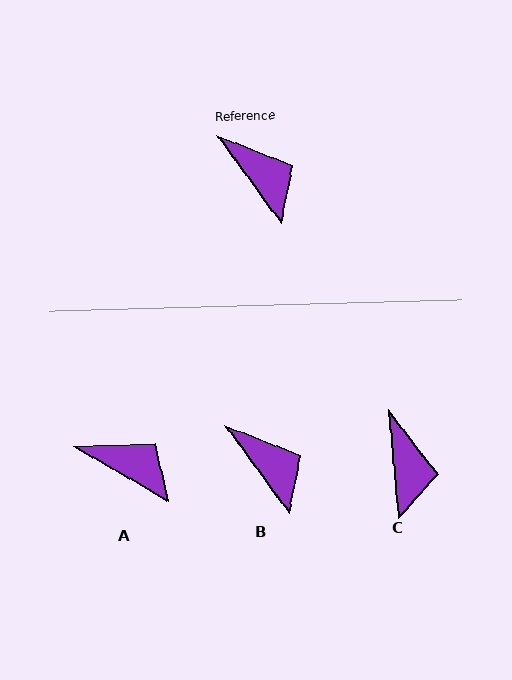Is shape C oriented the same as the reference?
No, it is off by about 31 degrees.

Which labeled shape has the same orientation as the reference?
B.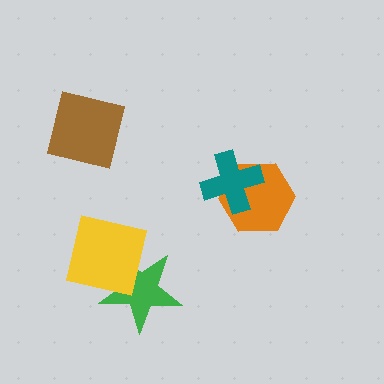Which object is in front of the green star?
The yellow square is in front of the green star.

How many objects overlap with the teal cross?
1 object overlaps with the teal cross.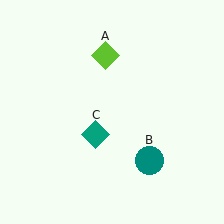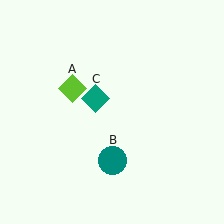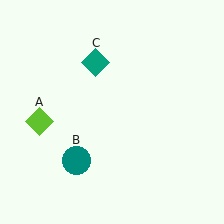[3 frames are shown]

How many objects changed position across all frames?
3 objects changed position: lime diamond (object A), teal circle (object B), teal diamond (object C).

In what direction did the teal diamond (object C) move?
The teal diamond (object C) moved up.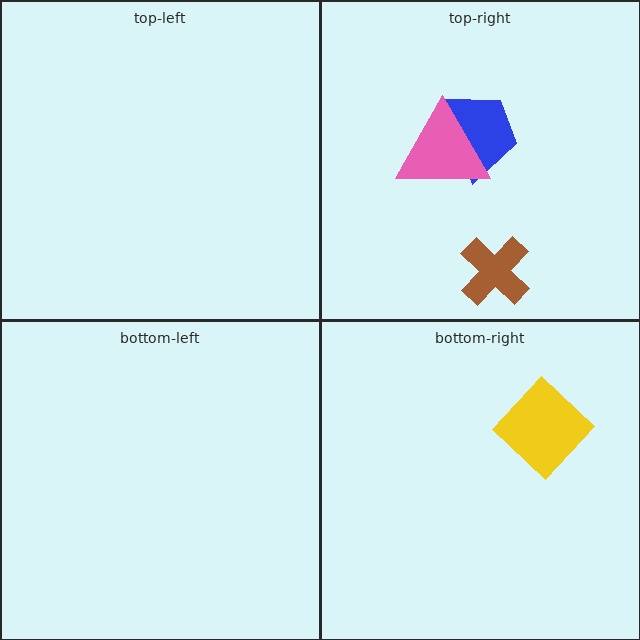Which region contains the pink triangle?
The top-right region.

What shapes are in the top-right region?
The blue trapezoid, the brown cross, the pink triangle.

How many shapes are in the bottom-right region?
1.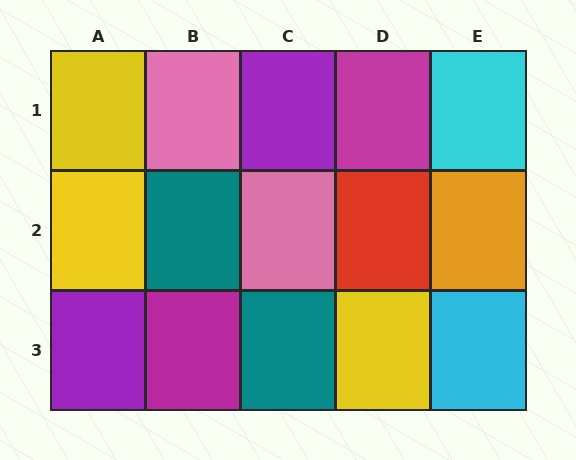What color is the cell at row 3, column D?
Yellow.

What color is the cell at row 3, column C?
Teal.